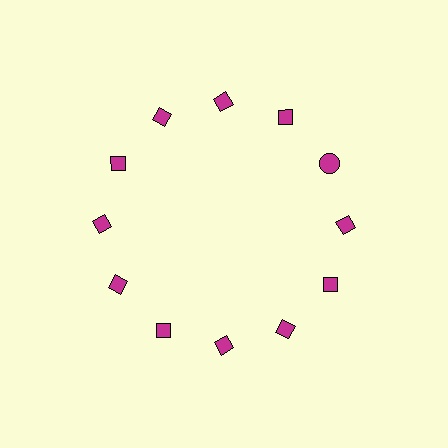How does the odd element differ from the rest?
It has a different shape: circle instead of diamond.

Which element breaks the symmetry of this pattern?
The magenta circle at roughly the 2 o'clock position breaks the symmetry. All other shapes are magenta diamonds.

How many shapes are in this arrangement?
There are 12 shapes arranged in a ring pattern.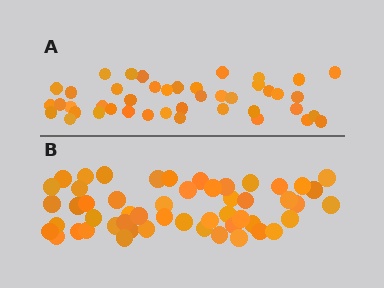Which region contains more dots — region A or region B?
Region B (the bottom region) has more dots.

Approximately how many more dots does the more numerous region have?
Region B has roughly 8 or so more dots than region A.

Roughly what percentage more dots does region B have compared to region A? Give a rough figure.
About 20% more.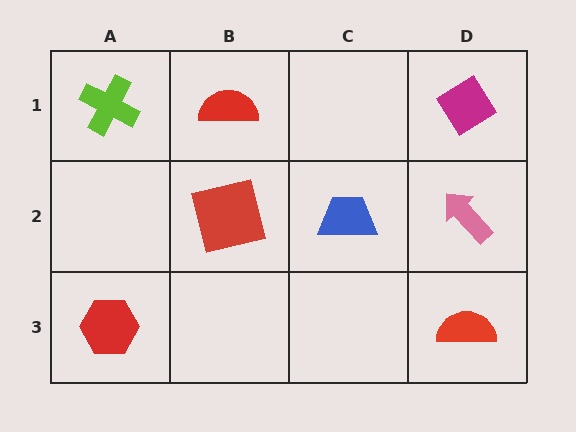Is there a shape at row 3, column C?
No, that cell is empty.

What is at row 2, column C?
A blue trapezoid.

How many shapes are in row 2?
3 shapes.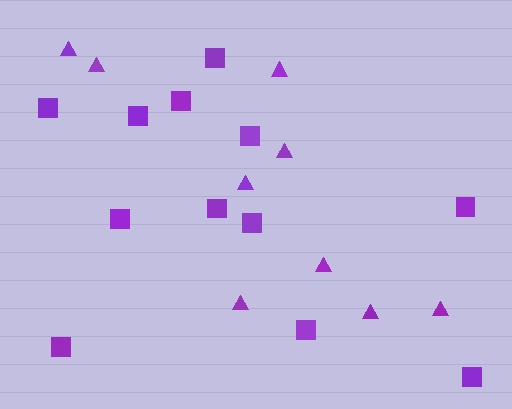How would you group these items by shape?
There are 2 groups: one group of squares (12) and one group of triangles (9).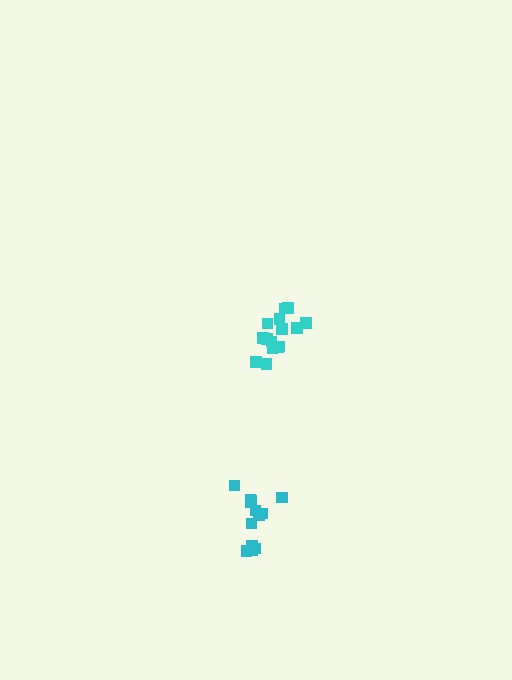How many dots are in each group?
Group 1: 15 dots, Group 2: 13 dots (28 total).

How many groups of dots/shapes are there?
There are 2 groups.